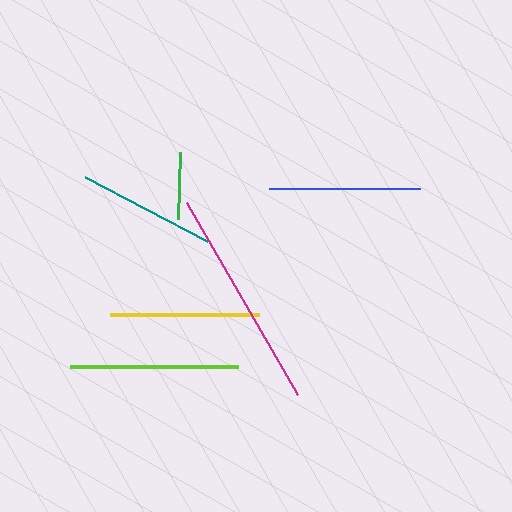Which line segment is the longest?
The magenta line is the longest at approximately 222 pixels.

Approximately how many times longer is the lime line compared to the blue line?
The lime line is approximately 1.1 times the length of the blue line.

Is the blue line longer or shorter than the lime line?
The lime line is longer than the blue line.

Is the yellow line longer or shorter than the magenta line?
The magenta line is longer than the yellow line.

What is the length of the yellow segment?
The yellow segment is approximately 148 pixels long.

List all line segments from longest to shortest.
From longest to shortest: magenta, lime, blue, yellow, teal, green.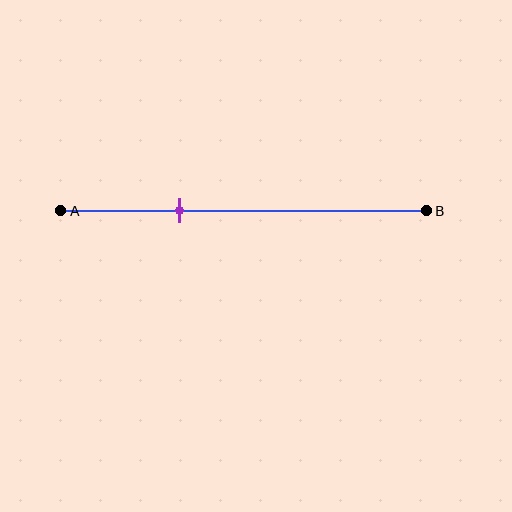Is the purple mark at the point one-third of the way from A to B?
Yes, the mark is approximately at the one-third point.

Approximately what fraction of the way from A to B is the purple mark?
The purple mark is approximately 30% of the way from A to B.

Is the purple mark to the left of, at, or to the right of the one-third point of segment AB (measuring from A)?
The purple mark is approximately at the one-third point of segment AB.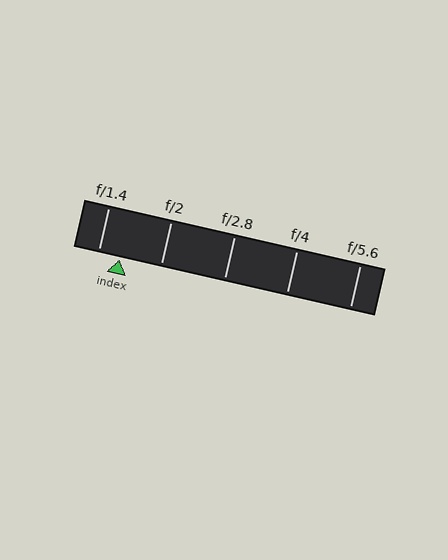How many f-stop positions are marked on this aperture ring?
There are 5 f-stop positions marked.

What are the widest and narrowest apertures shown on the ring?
The widest aperture shown is f/1.4 and the narrowest is f/5.6.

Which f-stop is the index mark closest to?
The index mark is closest to f/1.4.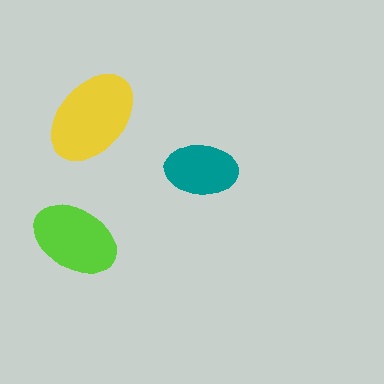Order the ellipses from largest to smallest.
the yellow one, the lime one, the teal one.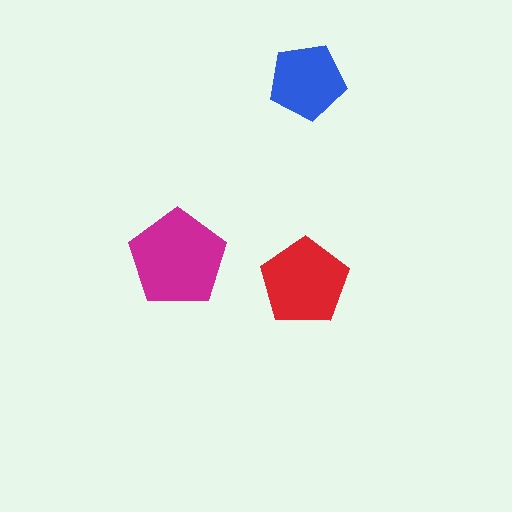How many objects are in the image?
There are 3 objects in the image.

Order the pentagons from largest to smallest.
the magenta one, the red one, the blue one.